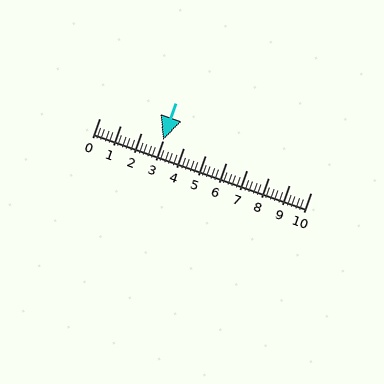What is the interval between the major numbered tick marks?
The major tick marks are spaced 1 units apart.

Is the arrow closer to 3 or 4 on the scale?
The arrow is closer to 3.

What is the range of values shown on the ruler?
The ruler shows values from 0 to 10.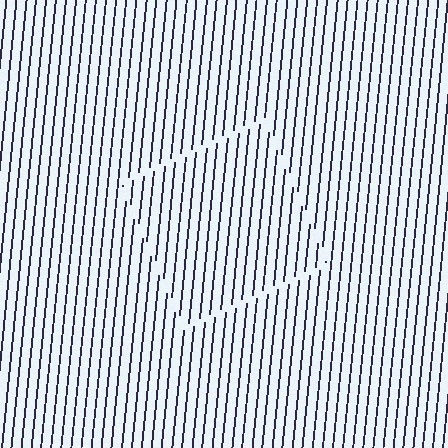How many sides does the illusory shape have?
4 sides — the line-ends trace a square.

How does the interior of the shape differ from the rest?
The interior of the shape contains the same grating, shifted by half a period — the contour is defined by the phase discontinuity where line-ends from the inner and outer gratings abut.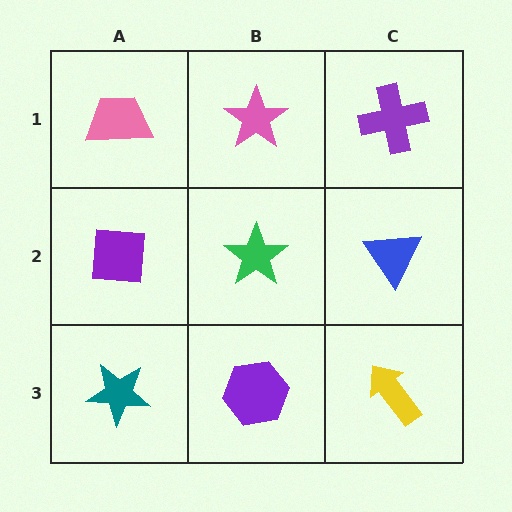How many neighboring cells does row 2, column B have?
4.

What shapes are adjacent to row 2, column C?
A purple cross (row 1, column C), a yellow arrow (row 3, column C), a green star (row 2, column B).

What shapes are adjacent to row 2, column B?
A pink star (row 1, column B), a purple hexagon (row 3, column B), a purple square (row 2, column A), a blue triangle (row 2, column C).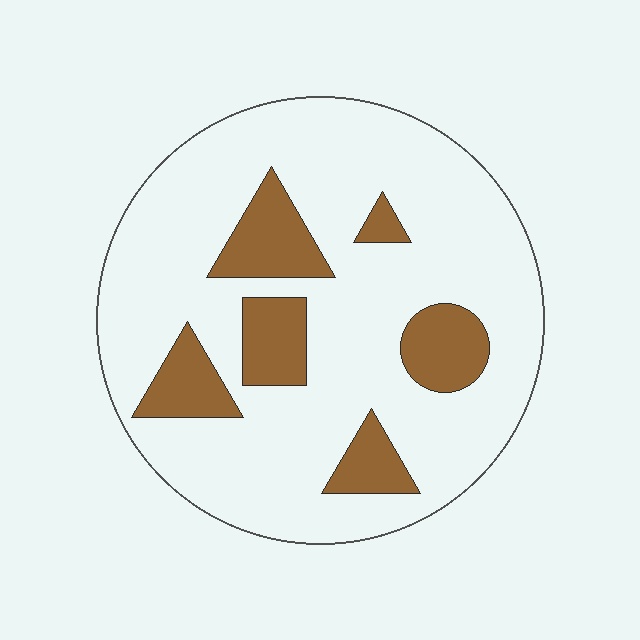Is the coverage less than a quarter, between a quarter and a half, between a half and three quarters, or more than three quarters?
Less than a quarter.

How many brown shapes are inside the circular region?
6.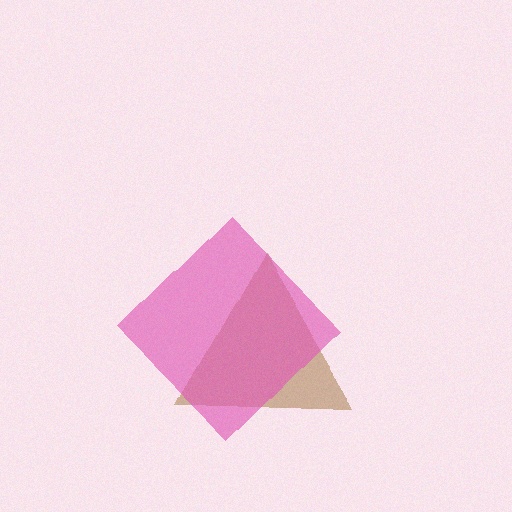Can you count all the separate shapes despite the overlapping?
Yes, there are 2 separate shapes.